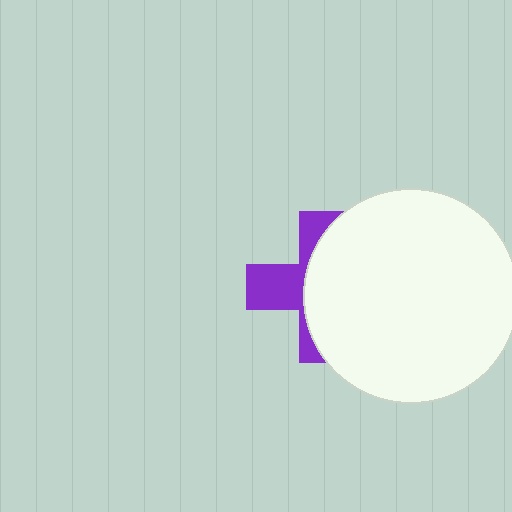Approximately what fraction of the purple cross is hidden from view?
Roughly 61% of the purple cross is hidden behind the white circle.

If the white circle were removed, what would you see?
You would see the complete purple cross.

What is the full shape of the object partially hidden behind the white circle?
The partially hidden object is a purple cross.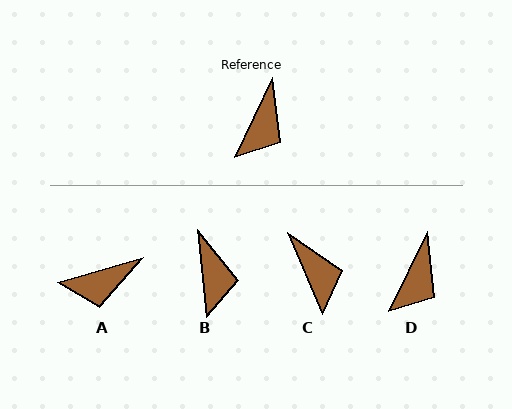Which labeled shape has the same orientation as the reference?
D.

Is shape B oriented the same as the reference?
No, it is off by about 32 degrees.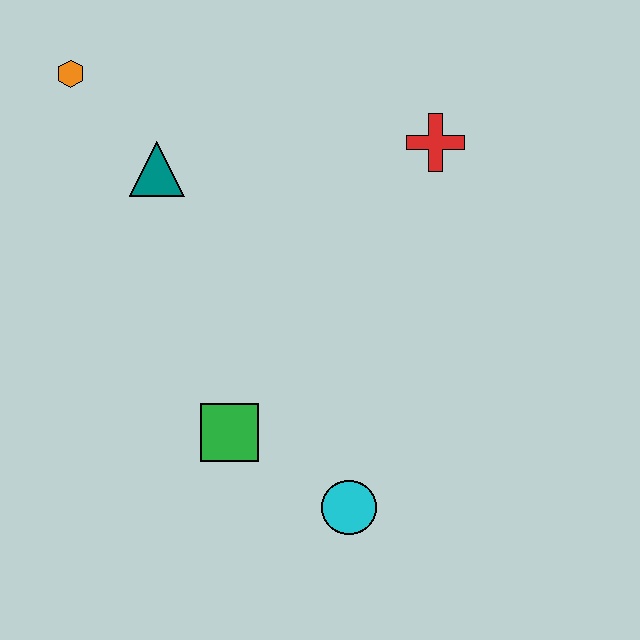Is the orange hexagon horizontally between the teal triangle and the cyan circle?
No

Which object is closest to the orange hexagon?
The teal triangle is closest to the orange hexagon.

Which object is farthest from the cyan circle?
The orange hexagon is farthest from the cyan circle.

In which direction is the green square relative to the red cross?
The green square is below the red cross.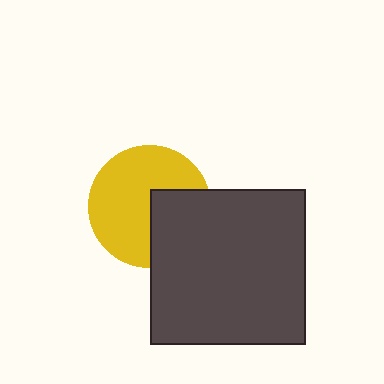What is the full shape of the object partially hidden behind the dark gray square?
The partially hidden object is a yellow circle.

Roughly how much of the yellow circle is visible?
Most of it is visible (roughly 66%).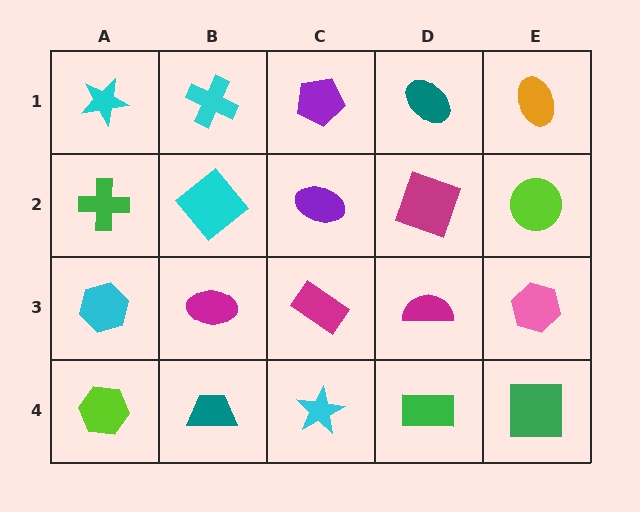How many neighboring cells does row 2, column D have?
4.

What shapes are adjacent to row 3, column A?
A green cross (row 2, column A), a lime hexagon (row 4, column A), a magenta ellipse (row 3, column B).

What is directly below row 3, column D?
A green rectangle.